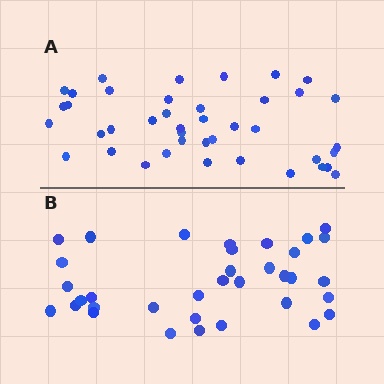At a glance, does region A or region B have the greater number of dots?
Region A (the top region) has more dots.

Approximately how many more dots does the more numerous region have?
Region A has about 6 more dots than region B.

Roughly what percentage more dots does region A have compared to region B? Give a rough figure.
About 15% more.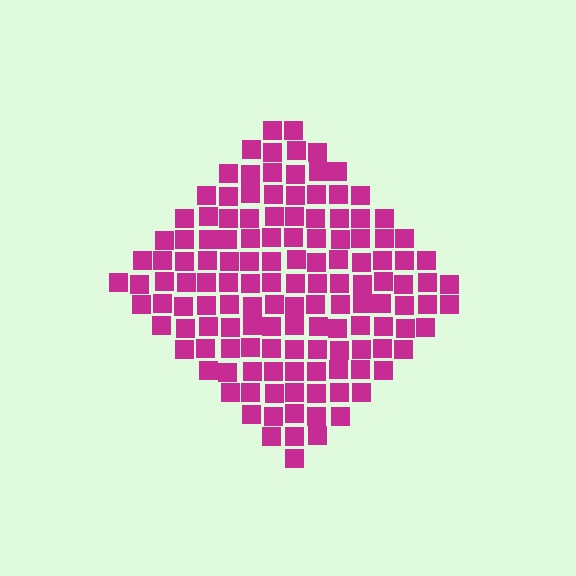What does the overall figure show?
The overall figure shows a diamond.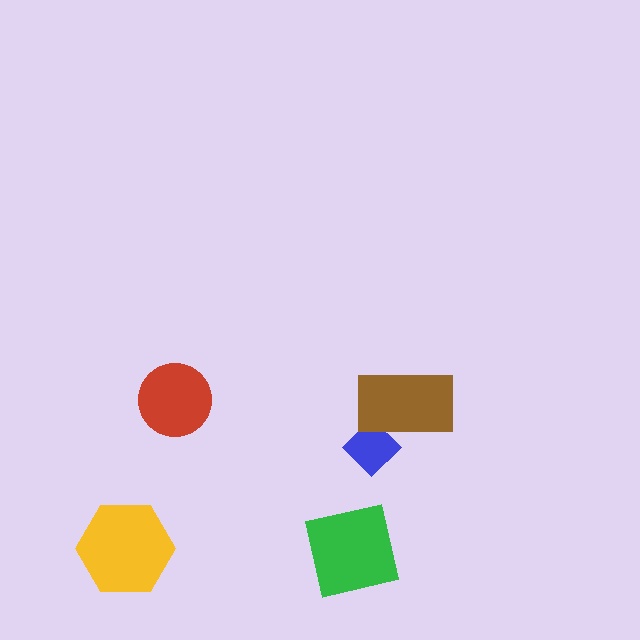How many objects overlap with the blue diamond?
1 object overlaps with the blue diamond.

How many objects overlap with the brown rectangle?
1 object overlaps with the brown rectangle.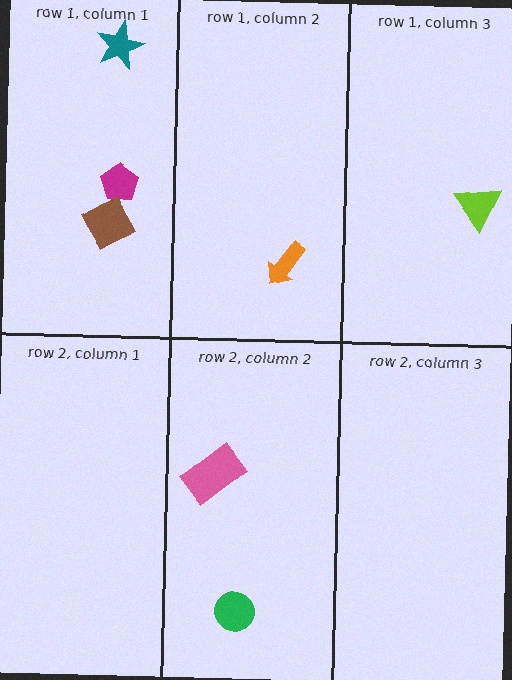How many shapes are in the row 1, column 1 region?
3.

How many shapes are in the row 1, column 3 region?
1.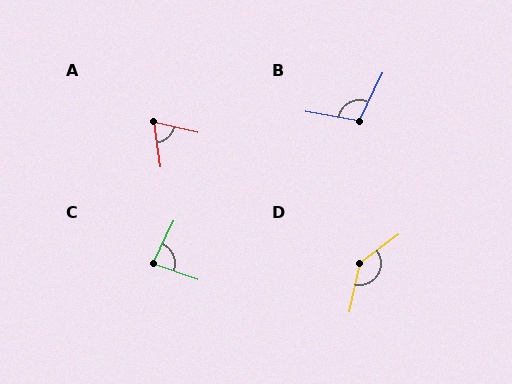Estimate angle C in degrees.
Approximately 83 degrees.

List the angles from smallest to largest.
A (68°), C (83°), B (105°), D (140°).